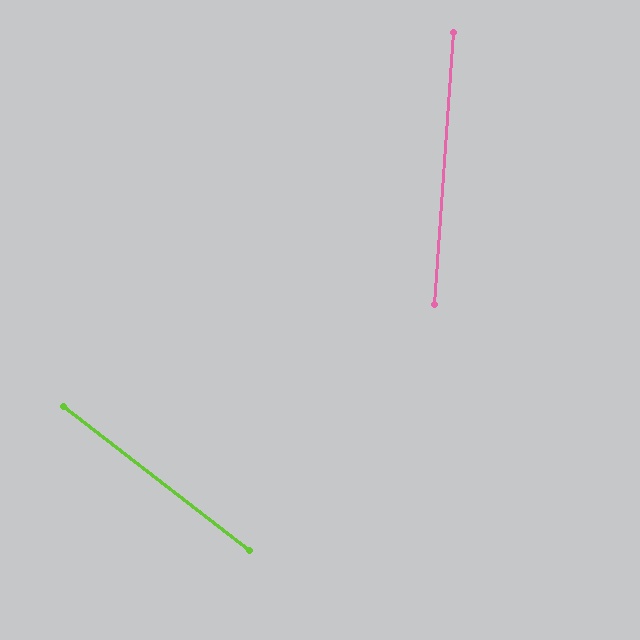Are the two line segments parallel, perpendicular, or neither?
Neither parallel nor perpendicular — they differ by about 56°.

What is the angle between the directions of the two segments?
Approximately 56 degrees.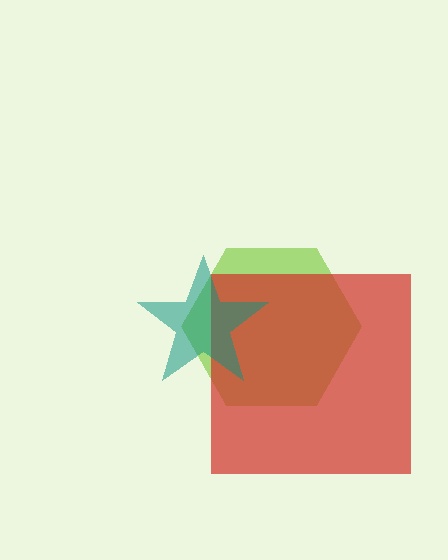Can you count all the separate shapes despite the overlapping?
Yes, there are 3 separate shapes.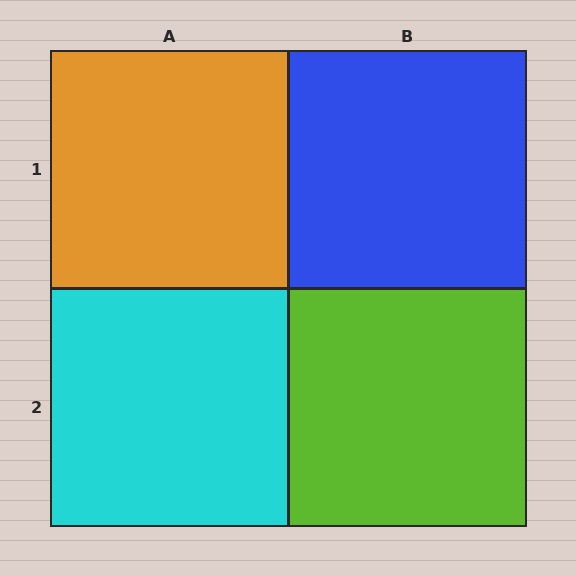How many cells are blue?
1 cell is blue.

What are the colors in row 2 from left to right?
Cyan, lime.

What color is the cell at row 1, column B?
Blue.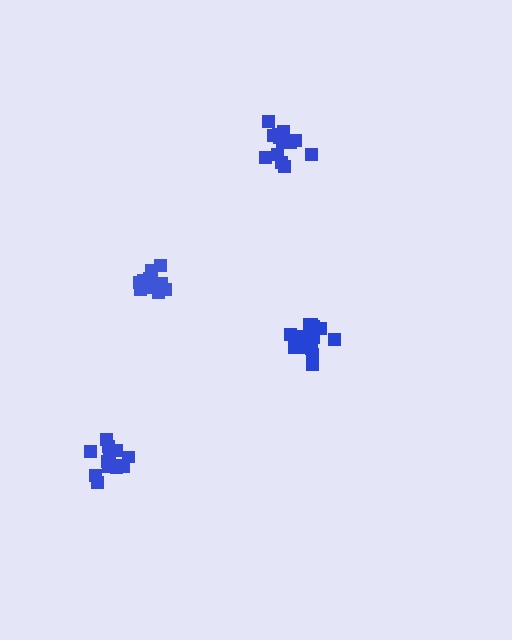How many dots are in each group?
Group 1: 15 dots, Group 2: 14 dots, Group 3: 15 dots, Group 4: 16 dots (60 total).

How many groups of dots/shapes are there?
There are 4 groups.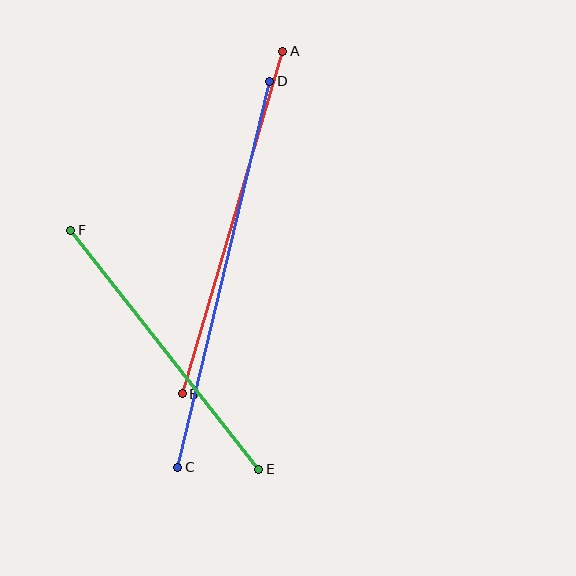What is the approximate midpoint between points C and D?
The midpoint is at approximately (224, 274) pixels.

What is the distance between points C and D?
The distance is approximately 397 pixels.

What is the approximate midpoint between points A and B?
The midpoint is at approximately (233, 223) pixels.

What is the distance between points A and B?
The distance is approximately 357 pixels.